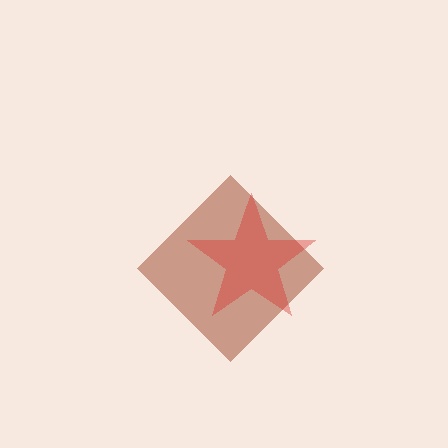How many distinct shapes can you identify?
There are 2 distinct shapes: a brown diamond, a red star.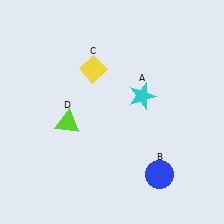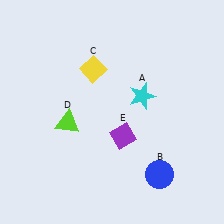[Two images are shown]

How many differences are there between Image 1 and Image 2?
There is 1 difference between the two images.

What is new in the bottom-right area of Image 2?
A purple diamond (E) was added in the bottom-right area of Image 2.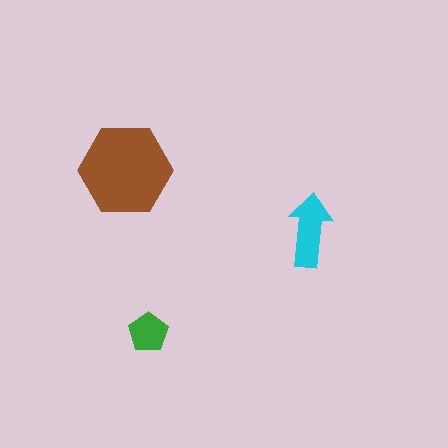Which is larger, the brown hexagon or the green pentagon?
The brown hexagon.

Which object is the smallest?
The green pentagon.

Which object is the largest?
The brown hexagon.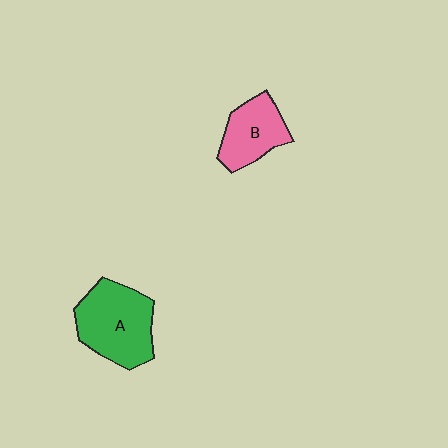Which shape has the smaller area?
Shape B (pink).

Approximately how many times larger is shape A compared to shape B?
Approximately 1.5 times.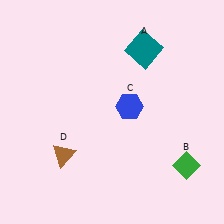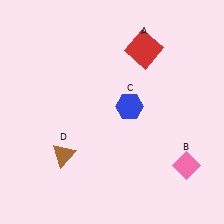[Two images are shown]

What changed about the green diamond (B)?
In Image 1, B is green. In Image 2, it changed to pink.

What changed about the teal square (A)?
In Image 1, A is teal. In Image 2, it changed to red.